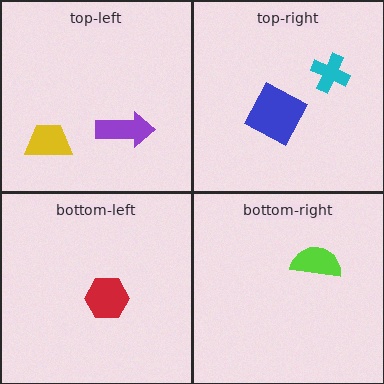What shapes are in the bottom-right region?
The lime semicircle.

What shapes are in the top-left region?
The purple arrow, the yellow trapezoid.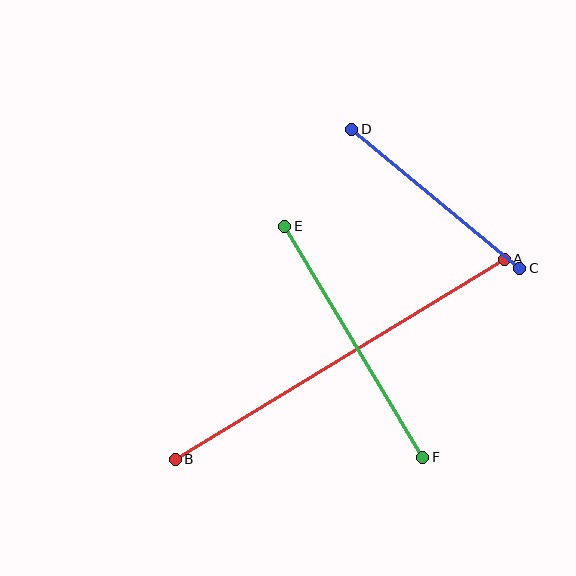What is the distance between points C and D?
The distance is approximately 218 pixels.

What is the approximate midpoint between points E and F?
The midpoint is at approximately (354, 342) pixels.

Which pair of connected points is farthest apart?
Points A and B are farthest apart.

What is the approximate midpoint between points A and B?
The midpoint is at approximately (340, 359) pixels.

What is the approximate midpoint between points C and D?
The midpoint is at approximately (436, 199) pixels.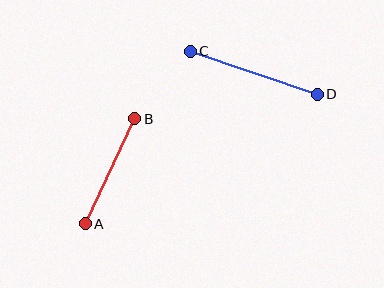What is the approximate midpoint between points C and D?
The midpoint is at approximately (254, 73) pixels.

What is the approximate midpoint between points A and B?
The midpoint is at approximately (110, 171) pixels.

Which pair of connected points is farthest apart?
Points C and D are farthest apart.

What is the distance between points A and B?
The distance is approximately 116 pixels.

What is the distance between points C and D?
The distance is approximately 134 pixels.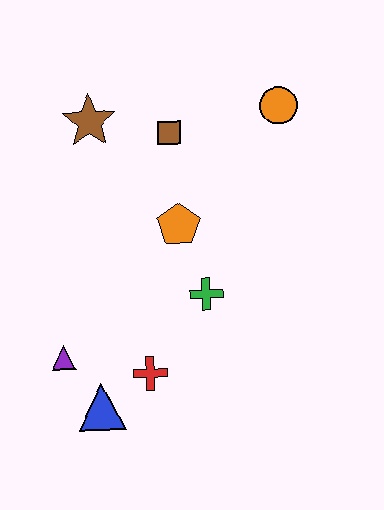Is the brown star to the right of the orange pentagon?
No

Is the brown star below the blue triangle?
No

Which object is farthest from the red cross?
The orange circle is farthest from the red cross.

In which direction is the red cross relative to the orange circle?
The red cross is below the orange circle.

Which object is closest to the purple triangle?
The blue triangle is closest to the purple triangle.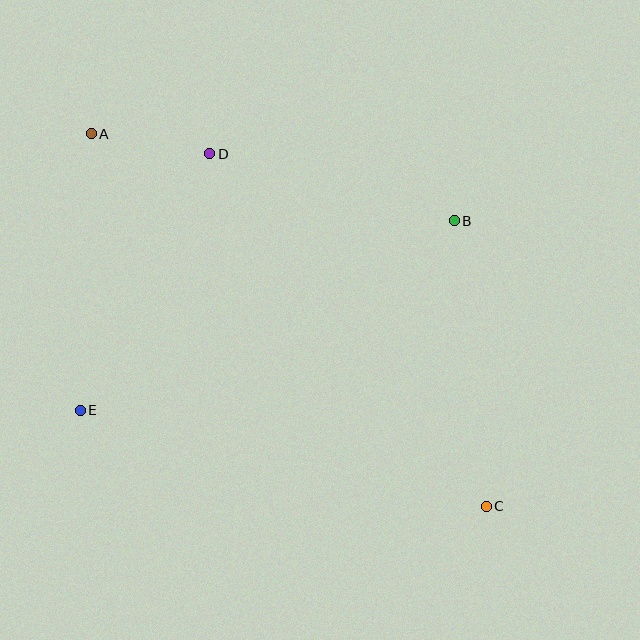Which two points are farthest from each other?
Points A and C are farthest from each other.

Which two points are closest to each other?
Points A and D are closest to each other.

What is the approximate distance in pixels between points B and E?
The distance between B and E is approximately 419 pixels.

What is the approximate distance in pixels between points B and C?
The distance between B and C is approximately 287 pixels.